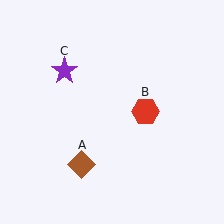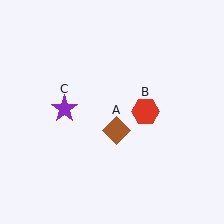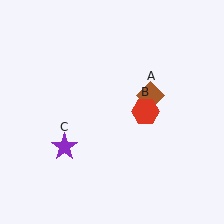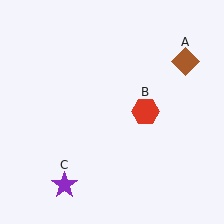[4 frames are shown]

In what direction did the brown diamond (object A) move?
The brown diamond (object A) moved up and to the right.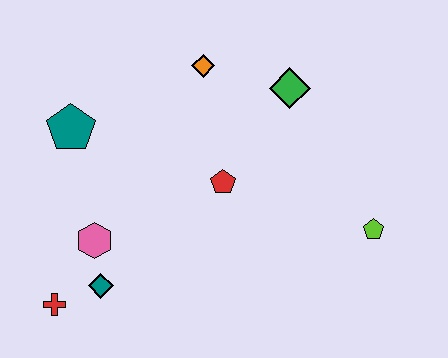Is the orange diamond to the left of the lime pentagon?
Yes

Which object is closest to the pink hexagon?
The teal diamond is closest to the pink hexagon.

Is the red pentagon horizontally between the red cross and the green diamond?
Yes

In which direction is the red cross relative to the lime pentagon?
The red cross is to the left of the lime pentagon.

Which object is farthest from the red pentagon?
The red cross is farthest from the red pentagon.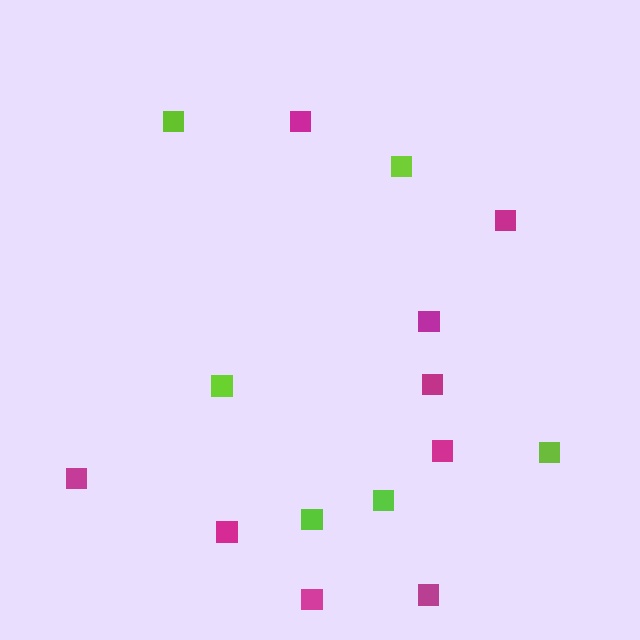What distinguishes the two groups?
There are 2 groups: one group of lime squares (6) and one group of magenta squares (9).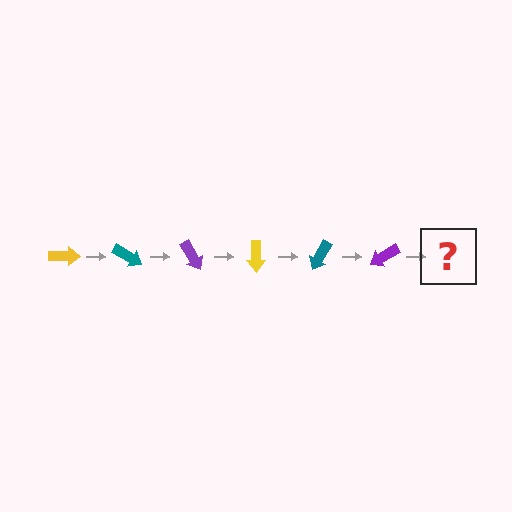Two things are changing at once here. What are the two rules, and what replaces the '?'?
The two rules are that it rotates 30 degrees each step and the color cycles through yellow, teal, and purple. The '?' should be a yellow arrow, rotated 180 degrees from the start.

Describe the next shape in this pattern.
It should be a yellow arrow, rotated 180 degrees from the start.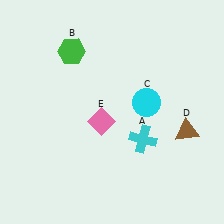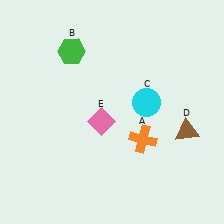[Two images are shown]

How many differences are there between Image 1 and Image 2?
There is 1 difference between the two images.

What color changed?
The cross (A) changed from cyan in Image 1 to orange in Image 2.